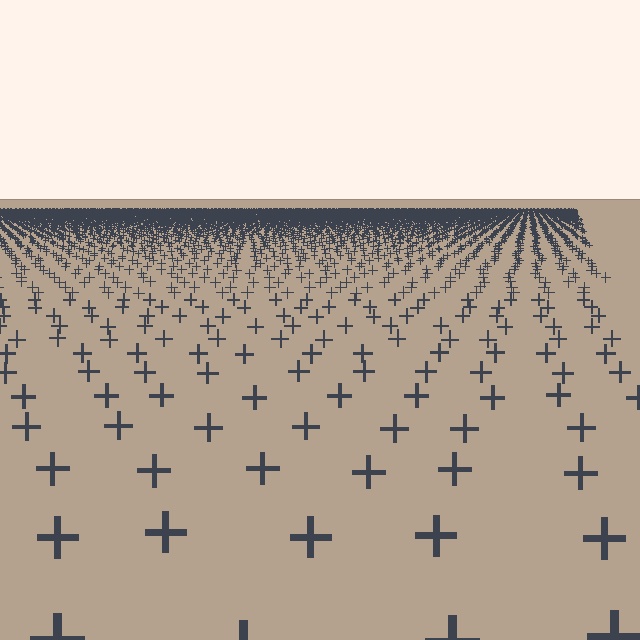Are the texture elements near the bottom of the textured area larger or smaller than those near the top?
Larger. Near the bottom, elements are closer to the viewer and appear at a bigger on-screen size.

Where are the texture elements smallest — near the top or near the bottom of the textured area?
Near the top.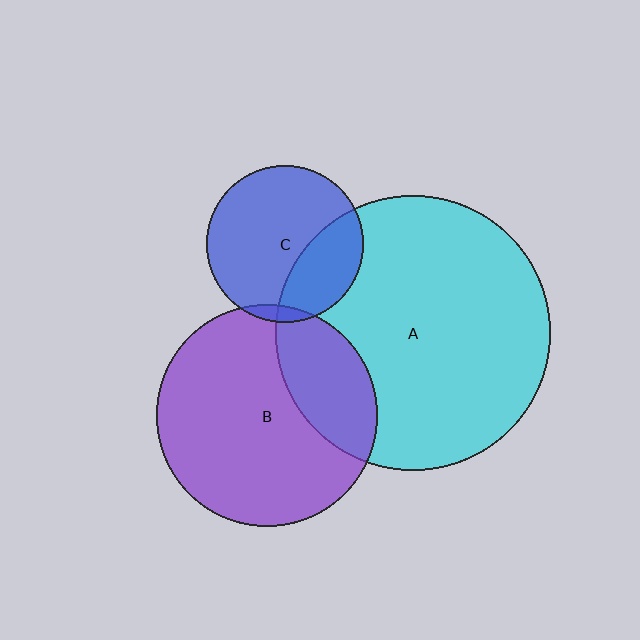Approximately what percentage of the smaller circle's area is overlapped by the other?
Approximately 5%.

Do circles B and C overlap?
Yes.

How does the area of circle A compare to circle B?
Approximately 1.5 times.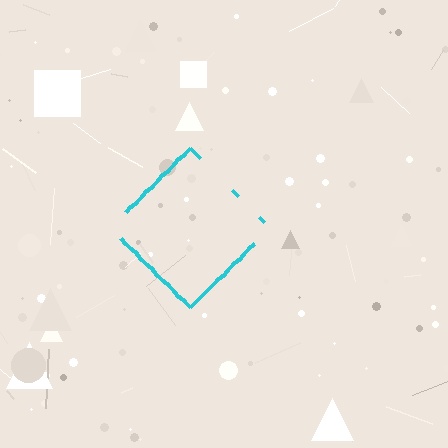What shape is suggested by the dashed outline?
The dashed outline suggests a diamond.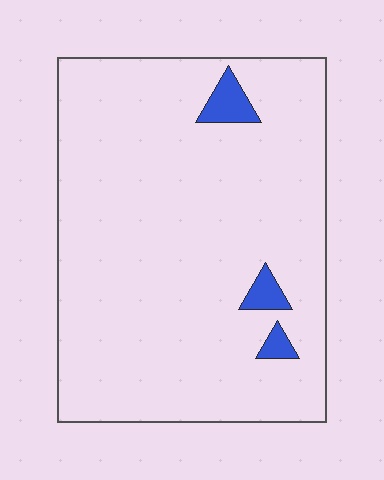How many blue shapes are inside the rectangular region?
3.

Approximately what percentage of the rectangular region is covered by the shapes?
Approximately 5%.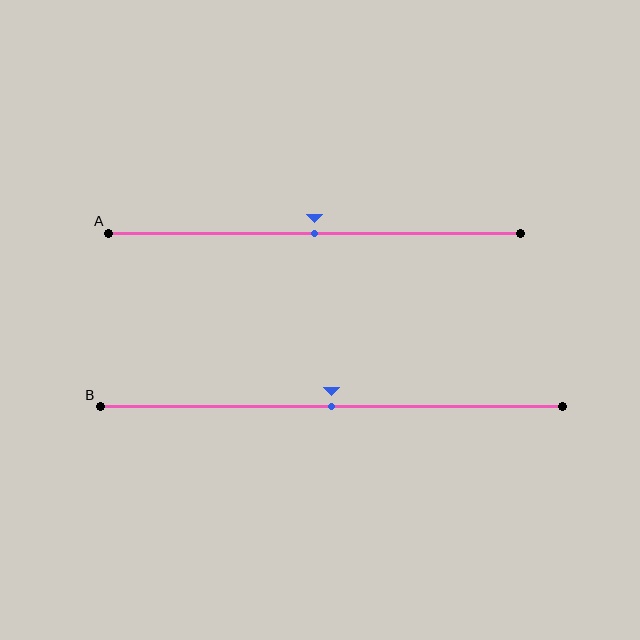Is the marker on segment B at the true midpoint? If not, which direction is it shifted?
Yes, the marker on segment B is at the true midpoint.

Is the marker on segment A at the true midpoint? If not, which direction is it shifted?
Yes, the marker on segment A is at the true midpoint.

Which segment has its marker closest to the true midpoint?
Segment A has its marker closest to the true midpoint.